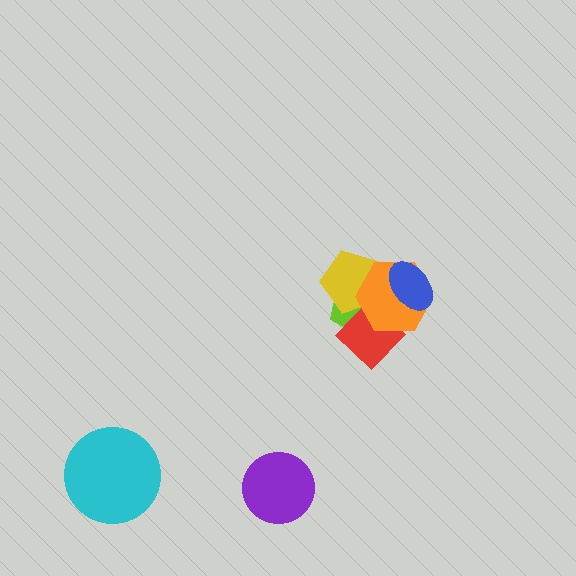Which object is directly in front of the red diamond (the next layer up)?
The yellow pentagon is directly in front of the red diamond.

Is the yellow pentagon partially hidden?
Yes, it is partially covered by another shape.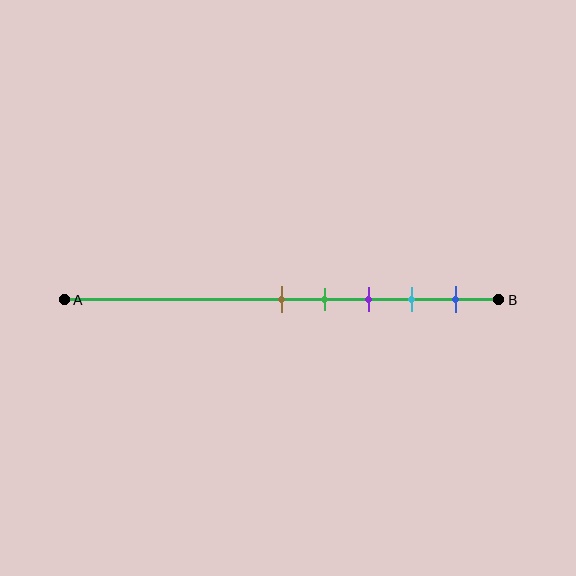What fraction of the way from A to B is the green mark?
The green mark is approximately 60% (0.6) of the way from A to B.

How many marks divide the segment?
There are 5 marks dividing the segment.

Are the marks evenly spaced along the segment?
Yes, the marks are approximately evenly spaced.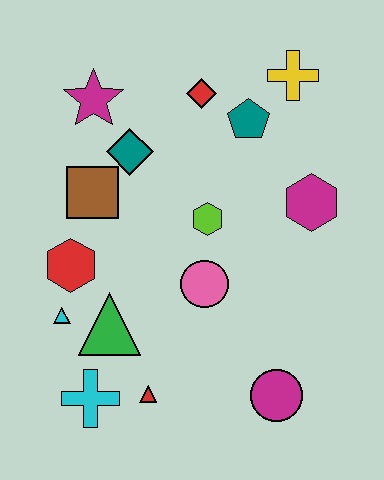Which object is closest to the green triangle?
The cyan triangle is closest to the green triangle.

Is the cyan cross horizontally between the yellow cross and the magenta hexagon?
No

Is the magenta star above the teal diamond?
Yes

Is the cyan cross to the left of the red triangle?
Yes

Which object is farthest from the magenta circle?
The magenta star is farthest from the magenta circle.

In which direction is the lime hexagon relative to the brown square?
The lime hexagon is to the right of the brown square.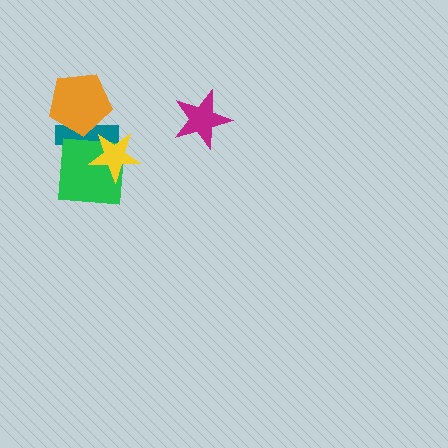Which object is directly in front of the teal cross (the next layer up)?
The green square is directly in front of the teal cross.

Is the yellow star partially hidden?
No, no other shape covers it.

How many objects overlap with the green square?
2 objects overlap with the green square.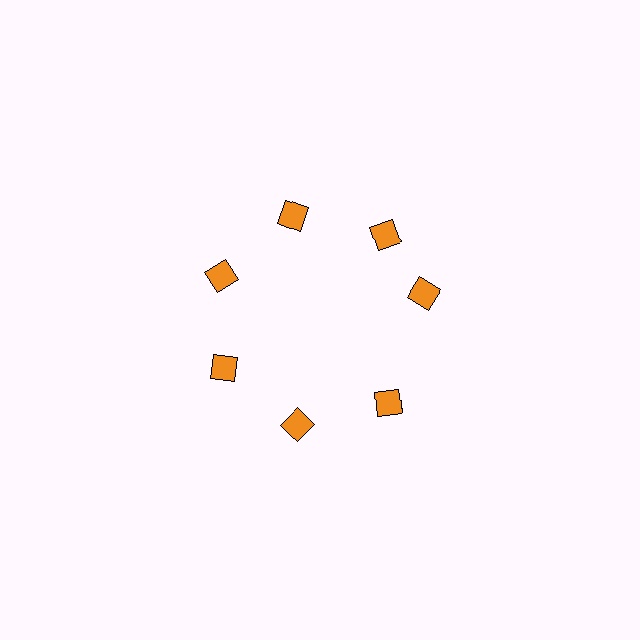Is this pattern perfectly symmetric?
No. The 7 orange squares are arranged in a ring, but one element near the 3 o'clock position is rotated out of alignment along the ring, breaking the 7-fold rotational symmetry.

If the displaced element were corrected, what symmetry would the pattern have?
It would have 7-fold rotational symmetry — the pattern would map onto itself every 51 degrees.